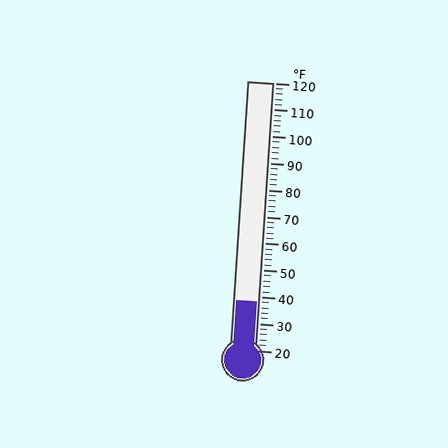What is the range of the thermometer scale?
The thermometer scale ranges from 20°F to 120°F.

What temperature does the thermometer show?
The thermometer shows approximately 38°F.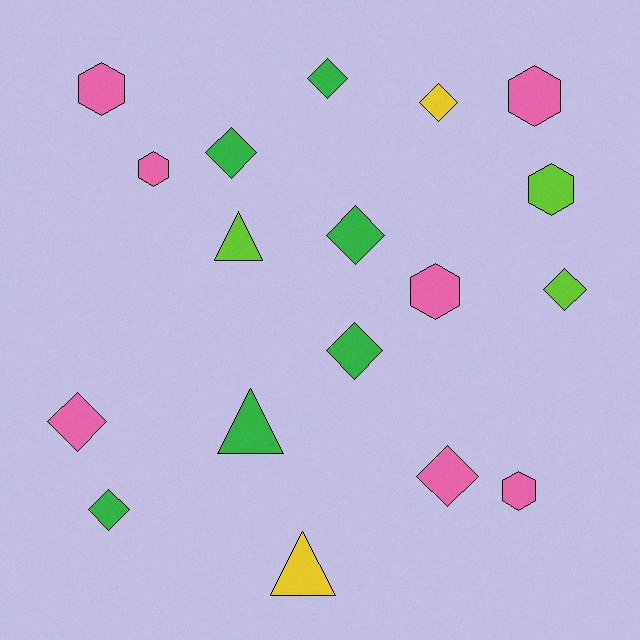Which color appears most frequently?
Pink, with 7 objects.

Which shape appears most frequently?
Diamond, with 9 objects.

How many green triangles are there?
There is 1 green triangle.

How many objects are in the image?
There are 18 objects.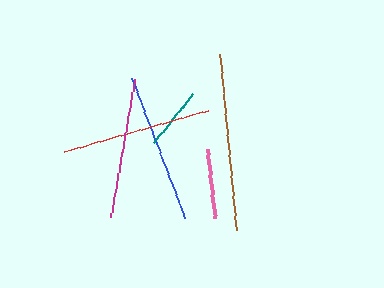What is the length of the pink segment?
The pink segment is approximately 69 pixels long.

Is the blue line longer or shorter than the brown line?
The brown line is longer than the blue line.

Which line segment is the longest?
The brown line is the longest at approximately 177 pixels.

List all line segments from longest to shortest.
From longest to shortest: brown, blue, red, magenta, pink, teal.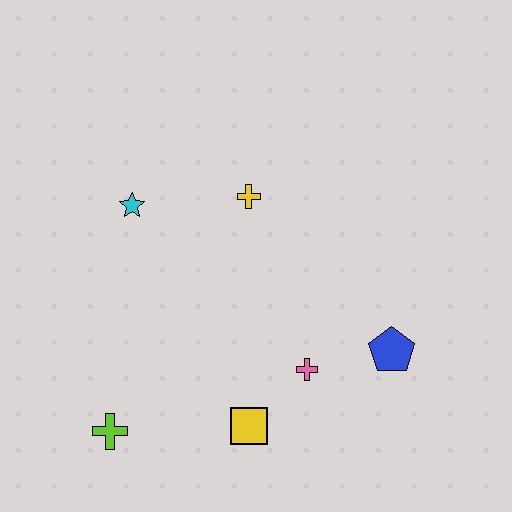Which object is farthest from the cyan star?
The blue pentagon is farthest from the cyan star.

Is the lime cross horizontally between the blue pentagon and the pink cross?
No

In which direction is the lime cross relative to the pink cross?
The lime cross is to the left of the pink cross.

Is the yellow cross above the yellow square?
Yes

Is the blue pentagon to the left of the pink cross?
No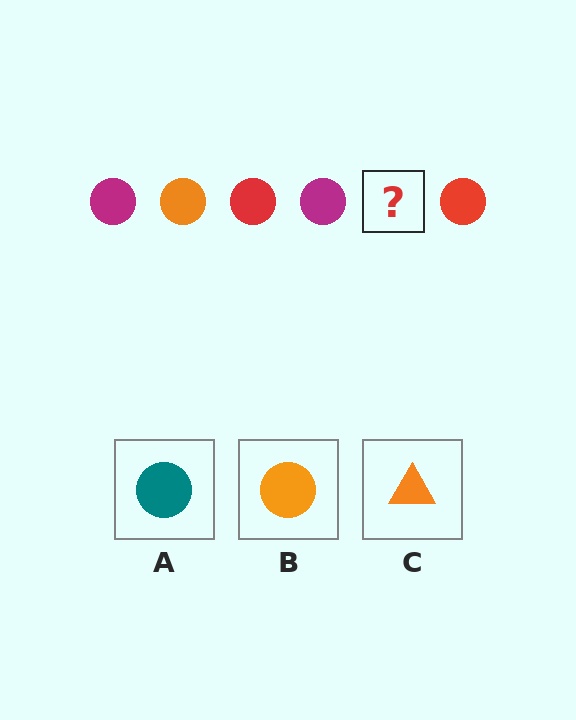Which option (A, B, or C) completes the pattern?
B.